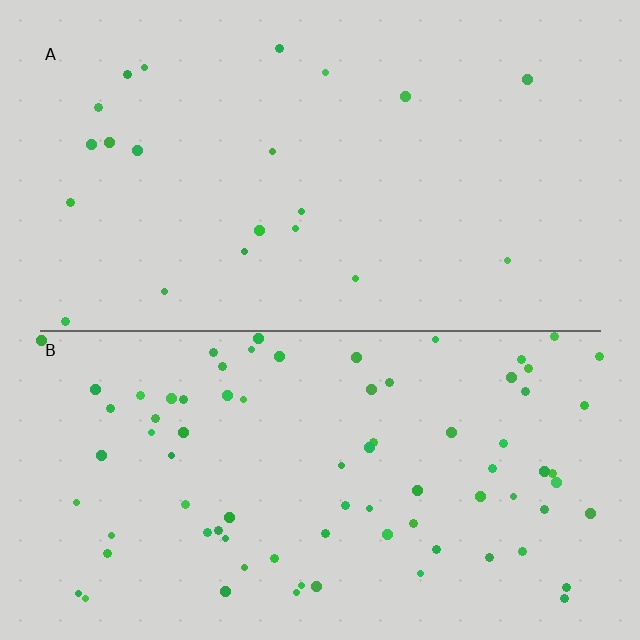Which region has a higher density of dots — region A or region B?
B (the bottom).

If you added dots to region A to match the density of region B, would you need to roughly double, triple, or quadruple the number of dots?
Approximately quadruple.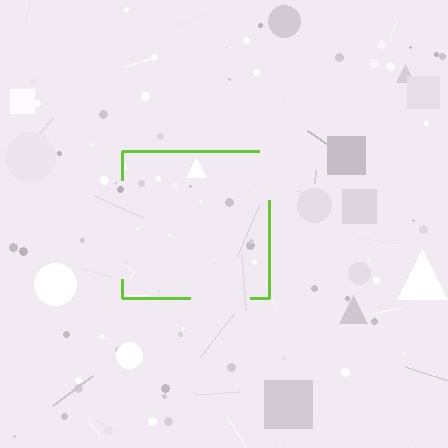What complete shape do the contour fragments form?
The contour fragments form a square.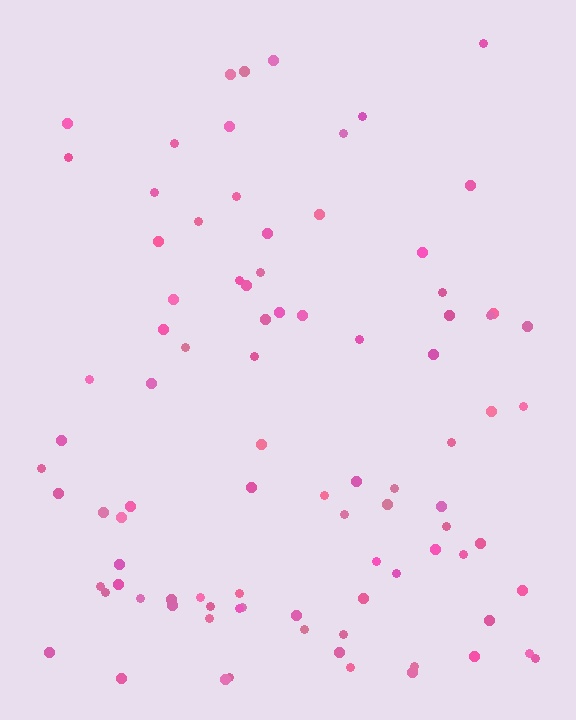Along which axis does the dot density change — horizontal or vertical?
Vertical.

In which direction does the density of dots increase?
From top to bottom, with the bottom side densest.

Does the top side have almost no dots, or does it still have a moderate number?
Still a moderate number, just noticeably fewer than the bottom.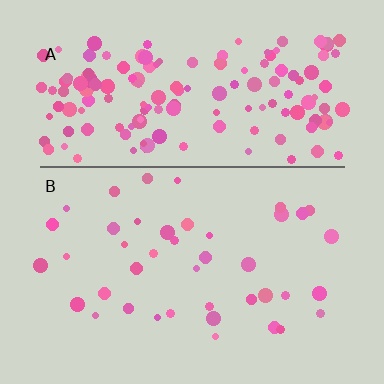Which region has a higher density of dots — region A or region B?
A (the top).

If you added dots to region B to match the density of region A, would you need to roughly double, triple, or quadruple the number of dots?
Approximately quadruple.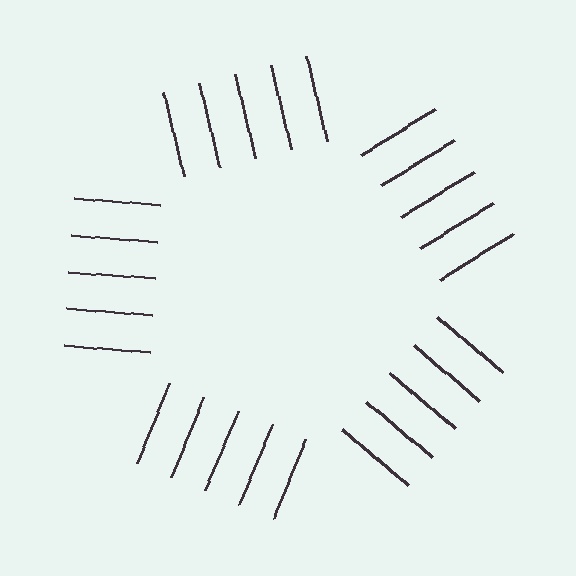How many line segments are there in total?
25 — 5 along each of the 5 edges.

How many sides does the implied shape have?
5 sides — the line-ends trace a pentagon.